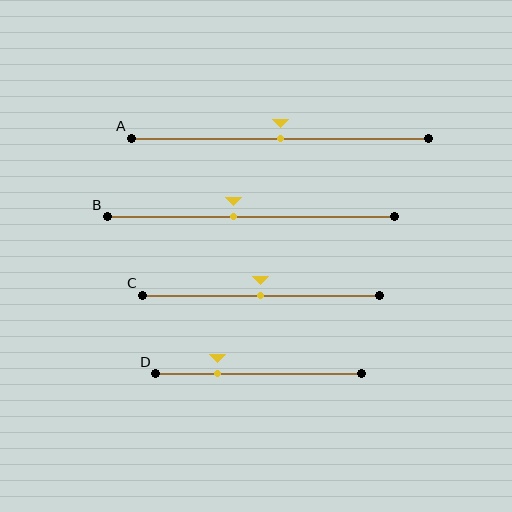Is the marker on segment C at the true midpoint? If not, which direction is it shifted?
Yes, the marker on segment C is at the true midpoint.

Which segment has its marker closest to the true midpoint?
Segment A has its marker closest to the true midpoint.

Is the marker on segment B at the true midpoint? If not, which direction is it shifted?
No, the marker on segment B is shifted to the left by about 6% of the segment length.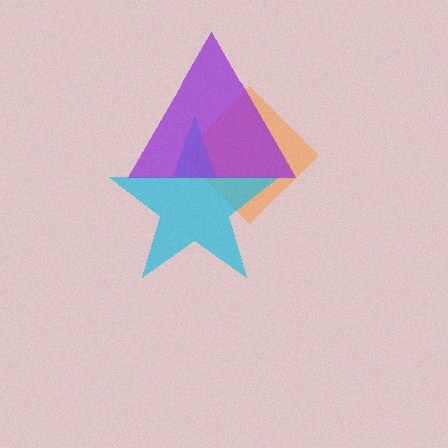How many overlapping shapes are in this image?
There are 3 overlapping shapes in the image.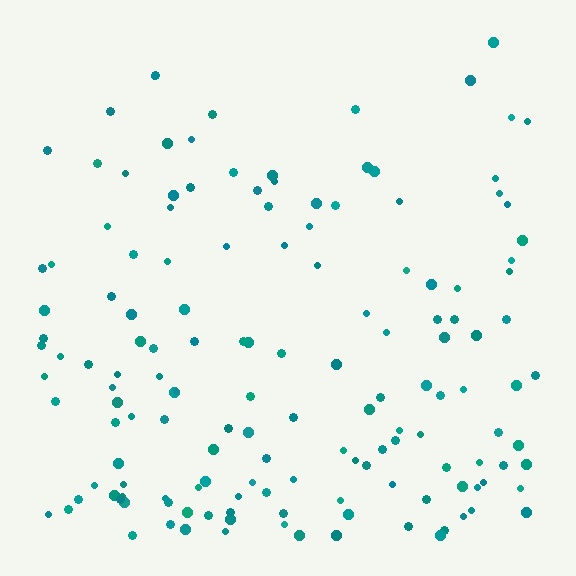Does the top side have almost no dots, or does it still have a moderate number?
Still a moderate number, just noticeably fewer than the bottom.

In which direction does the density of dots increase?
From top to bottom, with the bottom side densest.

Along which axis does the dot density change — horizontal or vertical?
Vertical.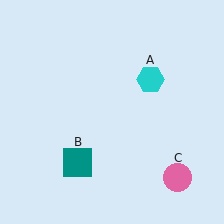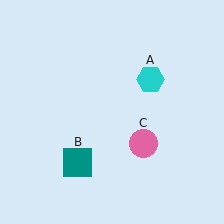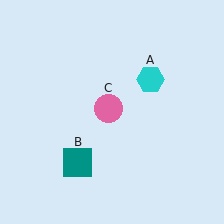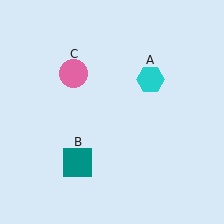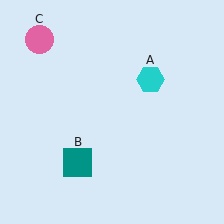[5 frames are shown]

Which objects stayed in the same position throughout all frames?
Cyan hexagon (object A) and teal square (object B) remained stationary.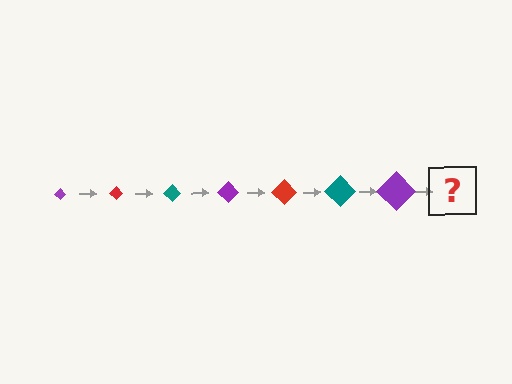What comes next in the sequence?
The next element should be a red diamond, larger than the previous one.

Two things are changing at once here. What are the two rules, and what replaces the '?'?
The two rules are that the diamond grows larger each step and the color cycles through purple, red, and teal. The '?' should be a red diamond, larger than the previous one.